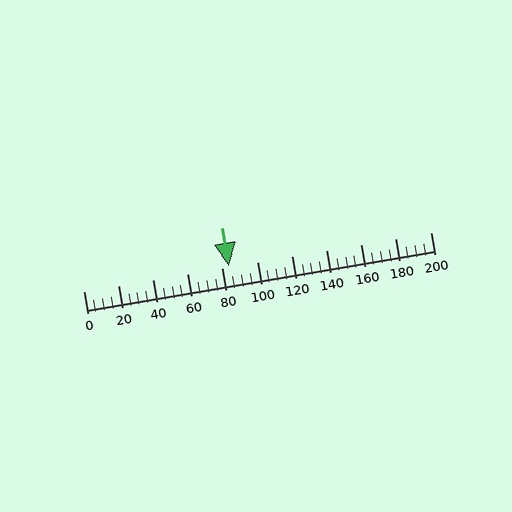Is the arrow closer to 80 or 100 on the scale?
The arrow is closer to 80.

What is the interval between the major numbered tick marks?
The major tick marks are spaced 20 units apart.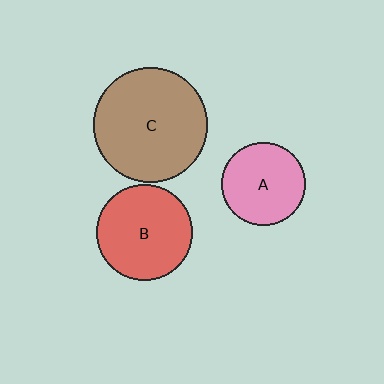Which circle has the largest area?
Circle C (brown).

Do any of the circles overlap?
No, none of the circles overlap.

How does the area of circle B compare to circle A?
Approximately 1.3 times.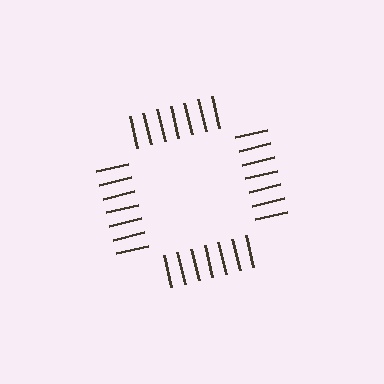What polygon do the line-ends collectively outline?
An illusory square — the line segments terminate on its edges but no continuous stroke is drawn.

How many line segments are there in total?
28 — 7 along each of the 4 edges.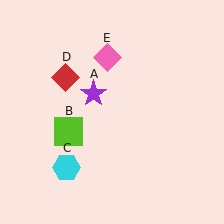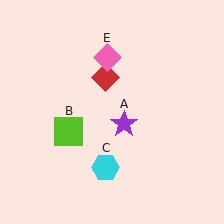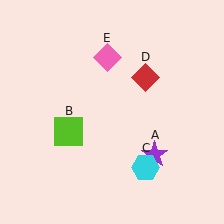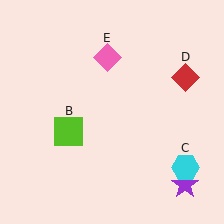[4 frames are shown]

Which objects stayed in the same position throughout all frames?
Lime square (object B) and pink diamond (object E) remained stationary.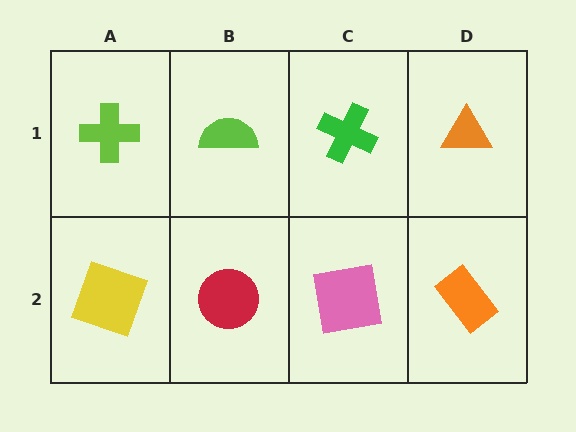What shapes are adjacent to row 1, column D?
An orange rectangle (row 2, column D), a green cross (row 1, column C).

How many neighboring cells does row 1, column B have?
3.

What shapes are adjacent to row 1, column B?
A red circle (row 2, column B), a lime cross (row 1, column A), a green cross (row 1, column C).